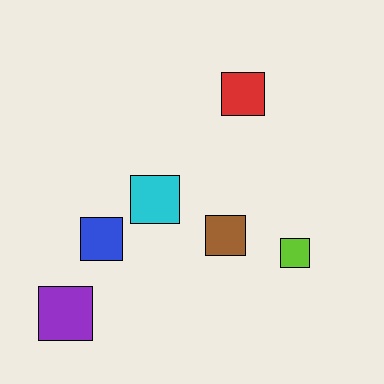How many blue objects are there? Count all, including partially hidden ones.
There is 1 blue object.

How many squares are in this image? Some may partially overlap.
There are 6 squares.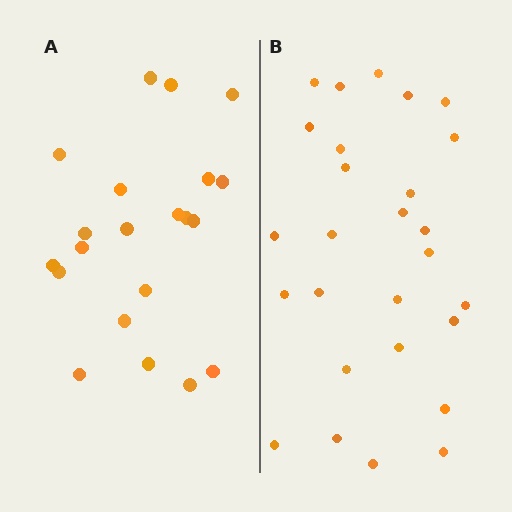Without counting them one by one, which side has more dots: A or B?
Region B (the right region) has more dots.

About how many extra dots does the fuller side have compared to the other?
Region B has about 6 more dots than region A.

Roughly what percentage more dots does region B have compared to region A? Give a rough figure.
About 30% more.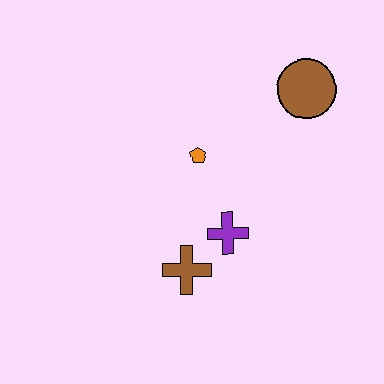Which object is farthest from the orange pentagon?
The brown circle is farthest from the orange pentagon.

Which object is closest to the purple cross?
The brown cross is closest to the purple cross.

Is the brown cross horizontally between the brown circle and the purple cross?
No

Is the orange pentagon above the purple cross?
Yes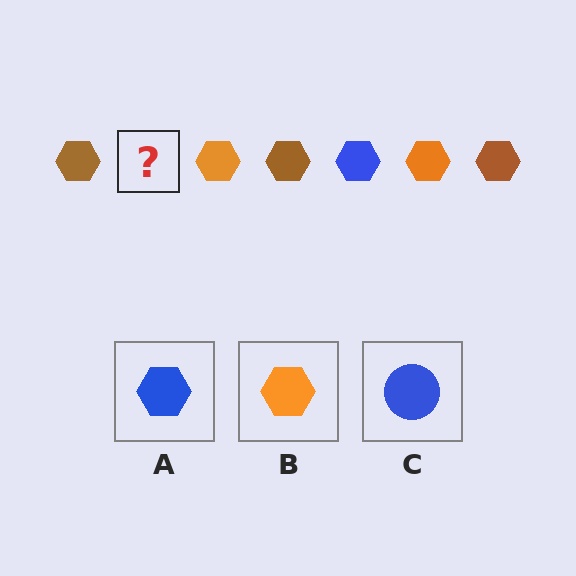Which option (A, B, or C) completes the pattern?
A.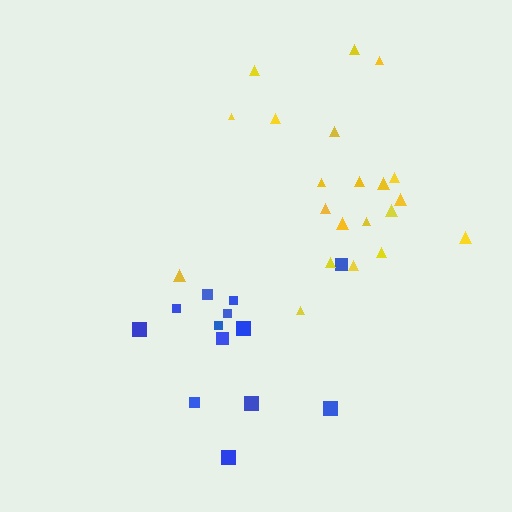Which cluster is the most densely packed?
Yellow.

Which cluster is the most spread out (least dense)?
Blue.